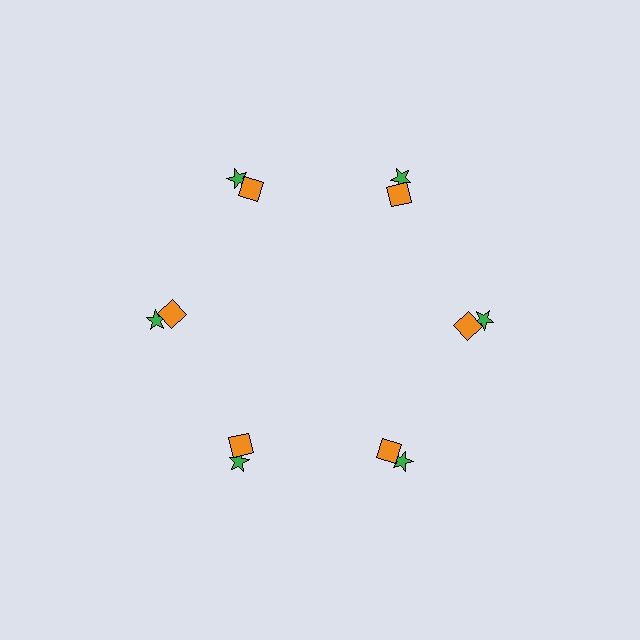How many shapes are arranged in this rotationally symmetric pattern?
There are 12 shapes, arranged in 6 groups of 2.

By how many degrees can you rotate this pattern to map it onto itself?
The pattern maps onto itself every 60 degrees of rotation.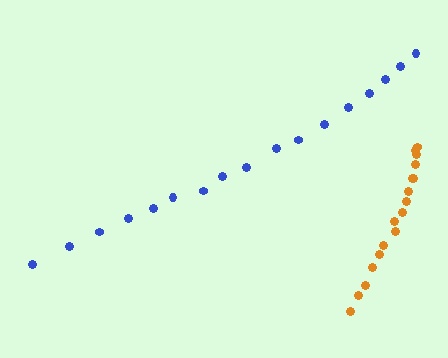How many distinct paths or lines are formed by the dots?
There are 2 distinct paths.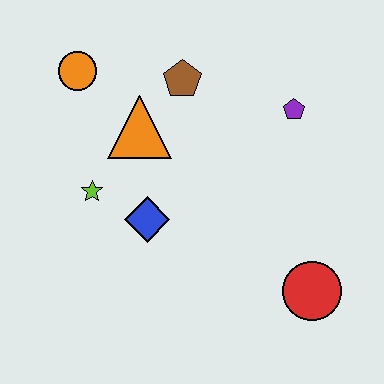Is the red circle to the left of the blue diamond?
No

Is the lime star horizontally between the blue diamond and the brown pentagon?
No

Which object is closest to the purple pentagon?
The brown pentagon is closest to the purple pentagon.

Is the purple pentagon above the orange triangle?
Yes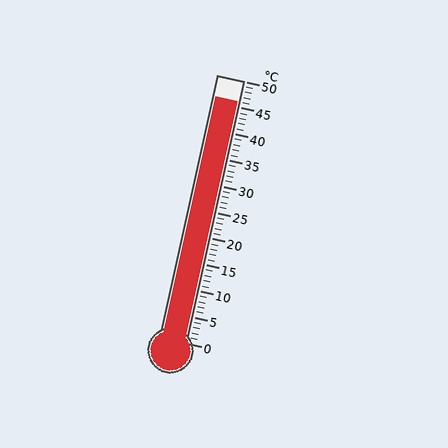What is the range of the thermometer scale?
The thermometer scale ranges from 0°C to 50°C.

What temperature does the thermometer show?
The thermometer shows approximately 46°C.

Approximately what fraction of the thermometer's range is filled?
The thermometer is filled to approximately 90% of its range.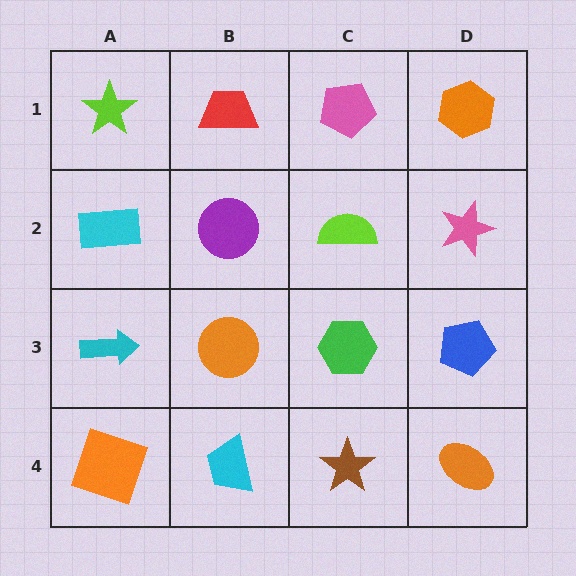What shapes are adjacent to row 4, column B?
An orange circle (row 3, column B), an orange square (row 4, column A), a brown star (row 4, column C).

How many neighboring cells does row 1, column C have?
3.